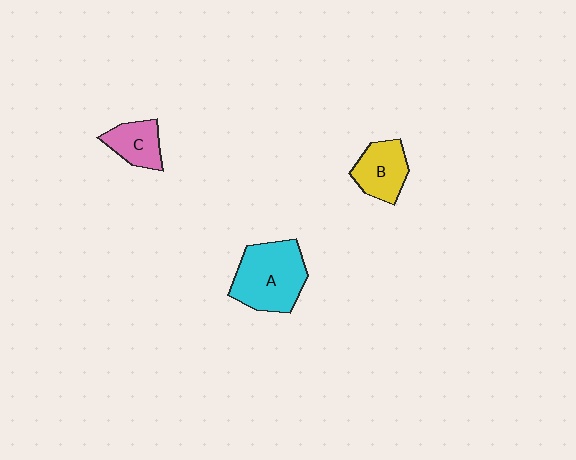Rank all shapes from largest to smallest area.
From largest to smallest: A (cyan), B (yellow), C (pink).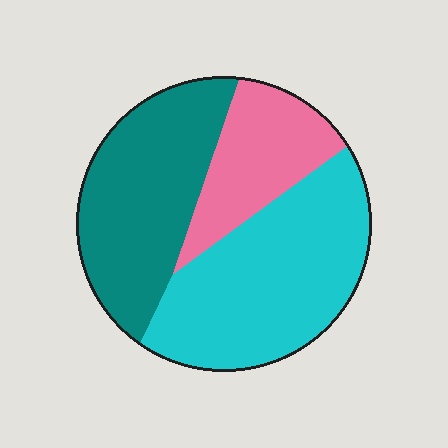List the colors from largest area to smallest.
From largest to smallest: cyan, teal, pink.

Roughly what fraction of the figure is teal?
Teal covers around 35% of the figure.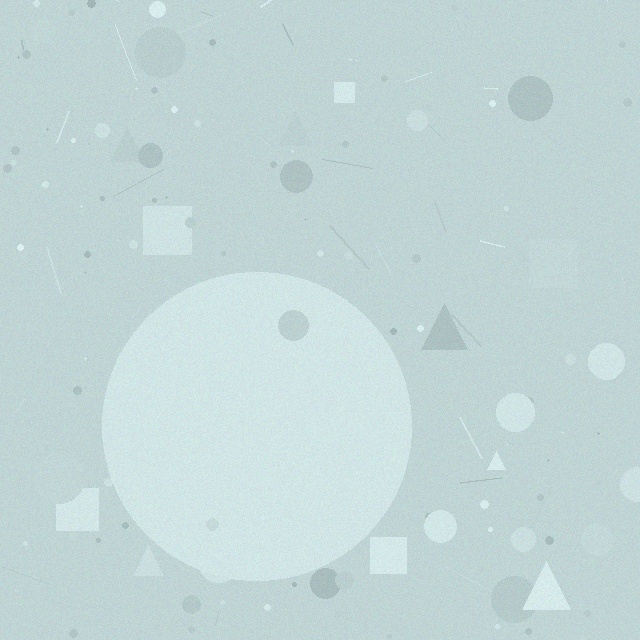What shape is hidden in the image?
A circle is hidden in the image.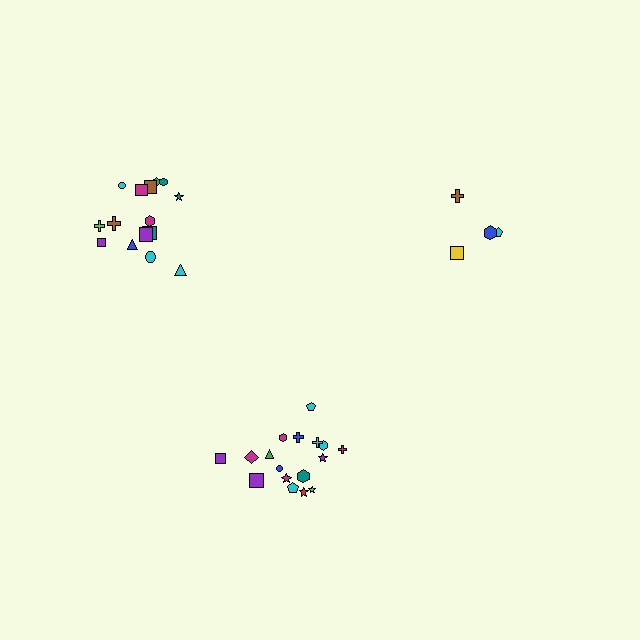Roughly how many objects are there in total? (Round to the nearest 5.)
Roughly 35 objects in total.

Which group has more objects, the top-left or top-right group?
The top-left group.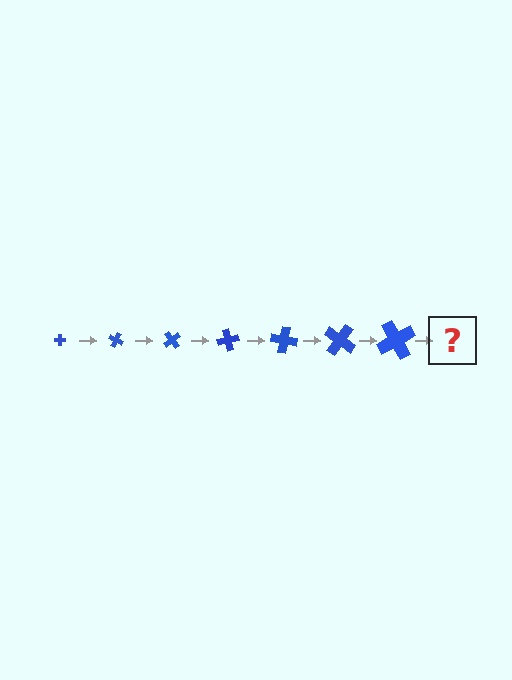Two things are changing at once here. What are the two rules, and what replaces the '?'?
The two rules are that the cross grows larger each step and it rotates 25 degrees each step. The '?' should be a cross, larger than the previous one and rotated 175 degrees from the start.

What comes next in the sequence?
The next element should be a cross, larger than the previous one and rotated 175 degrees from the start.